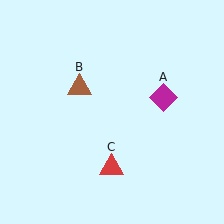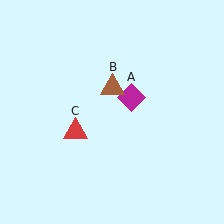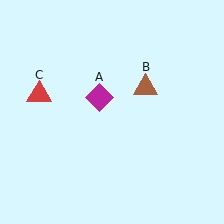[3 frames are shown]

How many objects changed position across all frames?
3 objects changed position: magenta diamond (object A), brown triangle (object B), red triangle (object C).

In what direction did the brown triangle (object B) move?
The brown triangle (object B) moved right.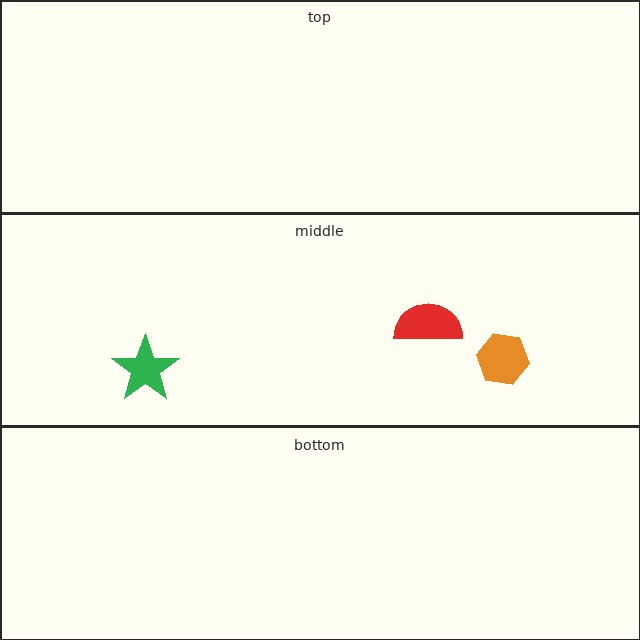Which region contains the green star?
The middle region.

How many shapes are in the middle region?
3.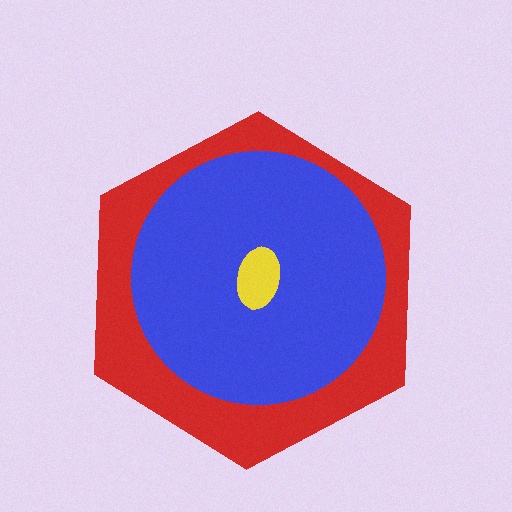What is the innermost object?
The yellow ellipse.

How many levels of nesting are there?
3.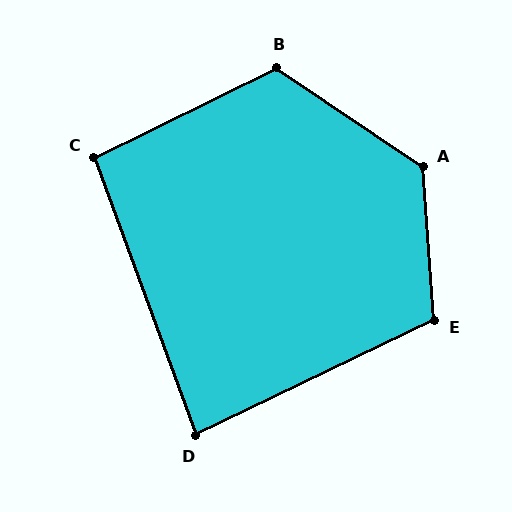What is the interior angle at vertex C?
Approximately 96 degrees (obtuse).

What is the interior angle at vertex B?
Approximately 120 degrees (obtuse).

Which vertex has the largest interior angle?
A, at approximately 128 degrees.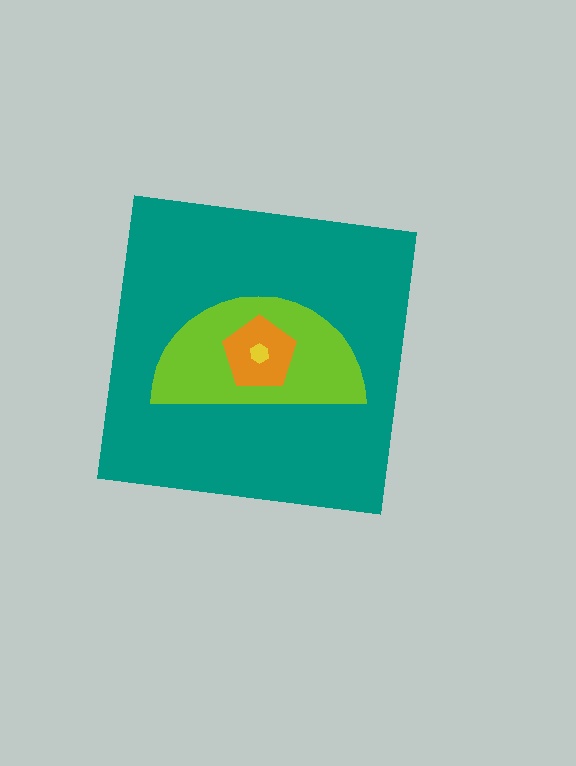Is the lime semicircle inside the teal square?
Yes.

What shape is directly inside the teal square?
The lime semicircle.